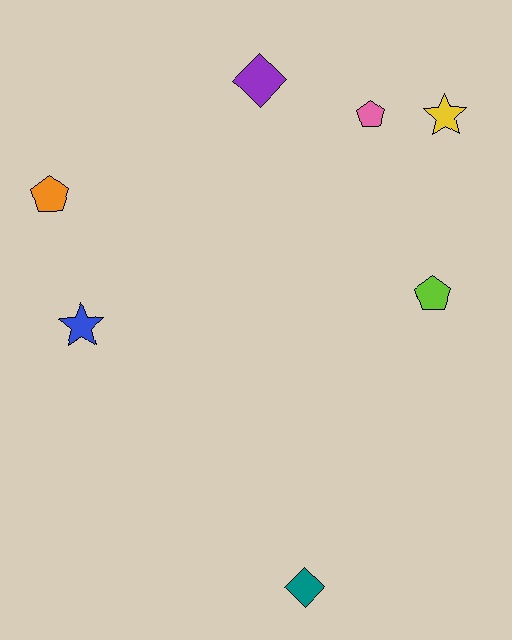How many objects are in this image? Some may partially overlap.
There are 7 objects.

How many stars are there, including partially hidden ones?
There are 2 stars.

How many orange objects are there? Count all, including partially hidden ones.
There is 1 orange object.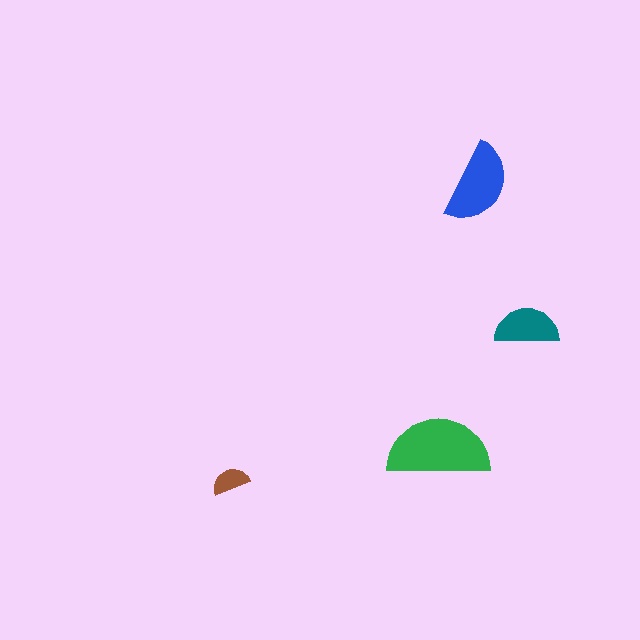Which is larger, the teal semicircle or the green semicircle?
The green one.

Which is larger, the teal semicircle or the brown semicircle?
The teal one.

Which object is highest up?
The blue semicircle is topmost.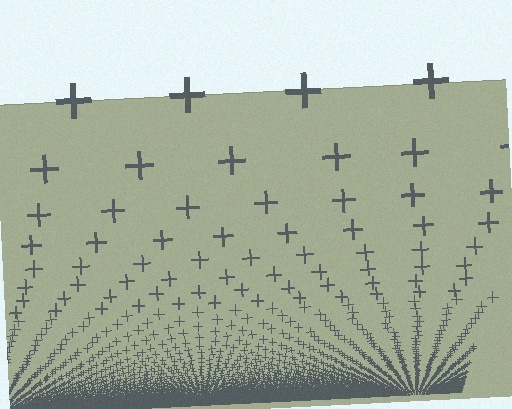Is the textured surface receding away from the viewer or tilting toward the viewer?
The surface appears to tilt toward the viewer. Texture elements get larger and sparser toward the top.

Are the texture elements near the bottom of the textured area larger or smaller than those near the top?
Smaller. The gradient is inverted — elements near the bottom are smaller and denser.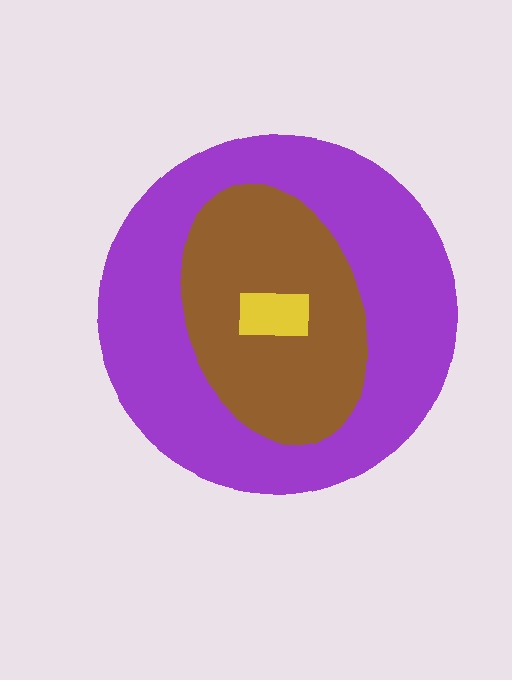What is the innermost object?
The yellow rectangle.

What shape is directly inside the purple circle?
The brown ellipse.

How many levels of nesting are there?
3.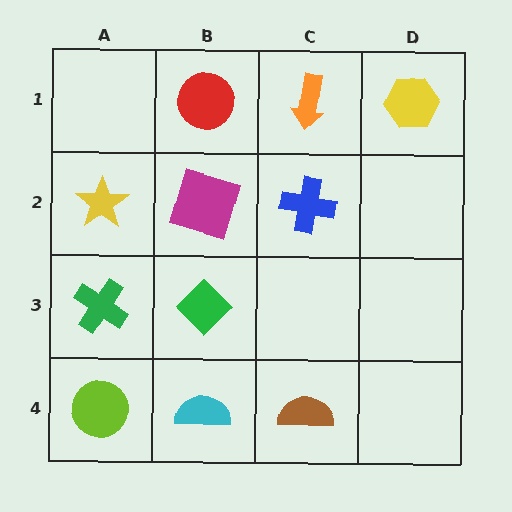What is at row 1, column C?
An orange arrow.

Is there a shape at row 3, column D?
No, that cell is empty.